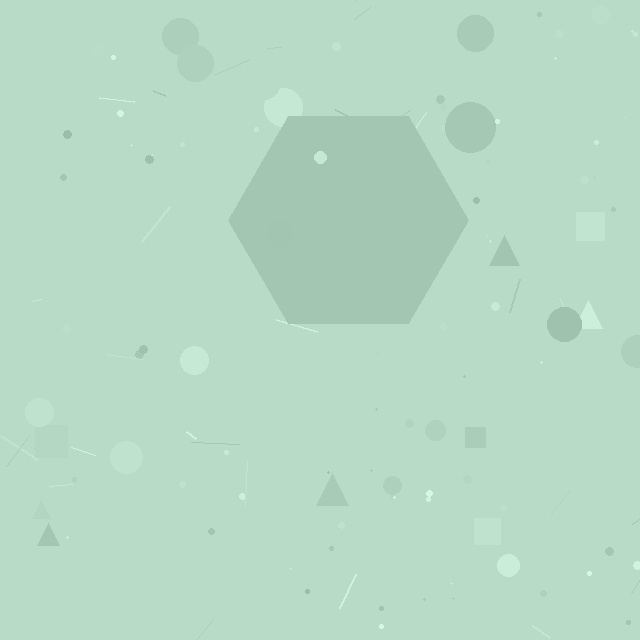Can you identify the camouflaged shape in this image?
The camouflaged shape is a hexagon.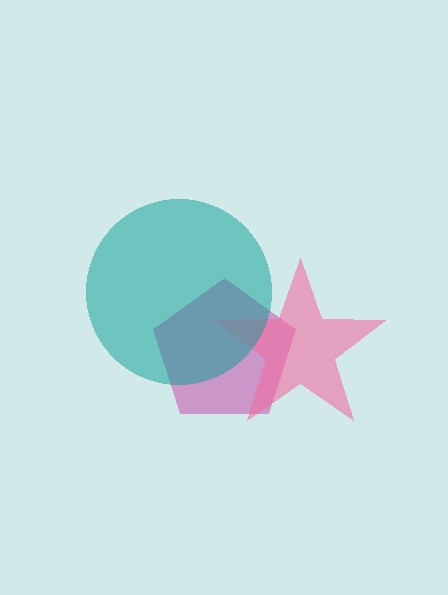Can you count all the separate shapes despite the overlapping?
Yes, there are 3 separate shapes.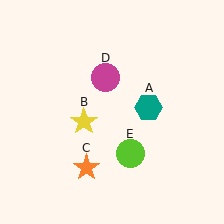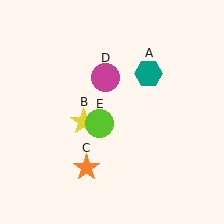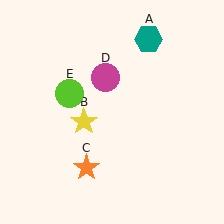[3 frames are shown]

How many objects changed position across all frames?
2 objects changed position: teal hexagon (object A), lime circle (object E).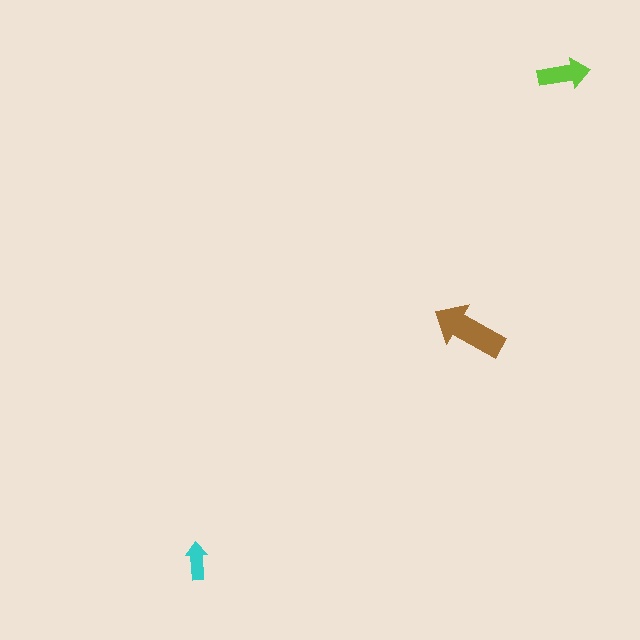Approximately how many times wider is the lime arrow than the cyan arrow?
About 1.5 times wider.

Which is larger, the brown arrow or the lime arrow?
The brown one.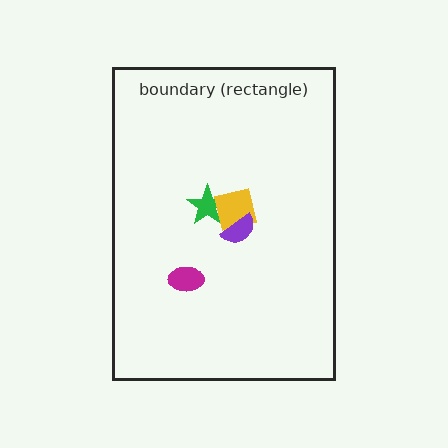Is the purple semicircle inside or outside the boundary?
Inside.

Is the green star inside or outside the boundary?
Inside.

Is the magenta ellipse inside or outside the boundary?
Inside.